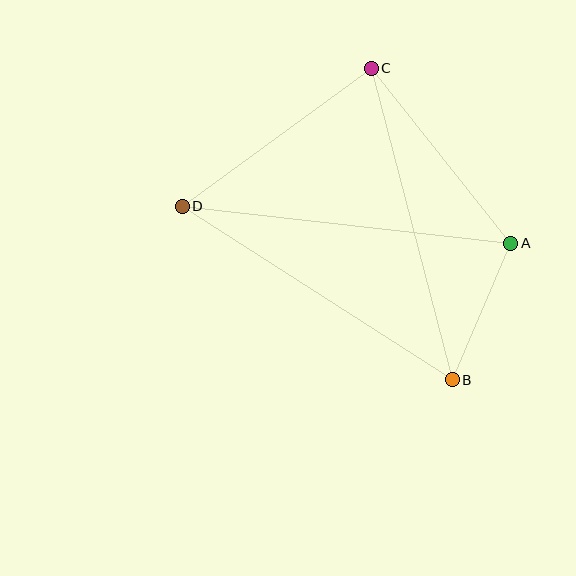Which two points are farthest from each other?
Points A and D are farthest from each other.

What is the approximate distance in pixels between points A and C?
The distance between A and C is approximately 224 pixels.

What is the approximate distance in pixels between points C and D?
The distance between C and D is approximately 234 pixels.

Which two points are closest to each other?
Points A and B are closest to each other.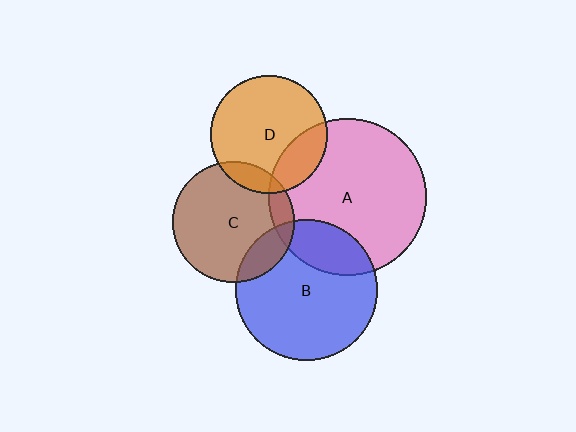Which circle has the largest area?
Circle A (pink).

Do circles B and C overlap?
Yes.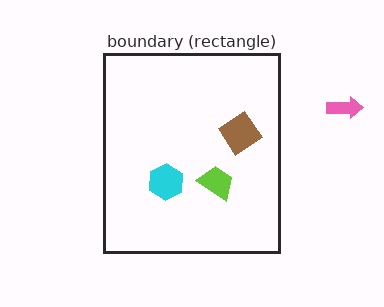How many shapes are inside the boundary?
3 inside, 1 outside.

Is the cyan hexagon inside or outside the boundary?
Inside.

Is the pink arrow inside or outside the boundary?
Outside.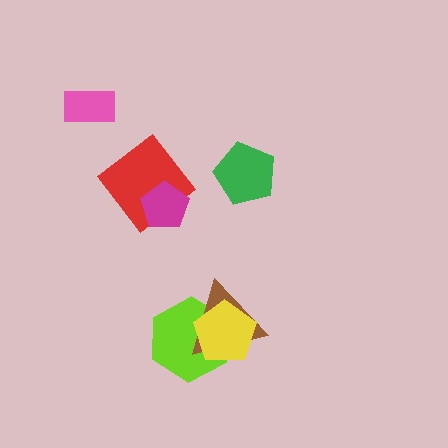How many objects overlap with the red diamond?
1 object overlaps with the red diamond.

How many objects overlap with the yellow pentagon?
2 objects overlap with the yellow pentagon.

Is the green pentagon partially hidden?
No, no other shape covers it.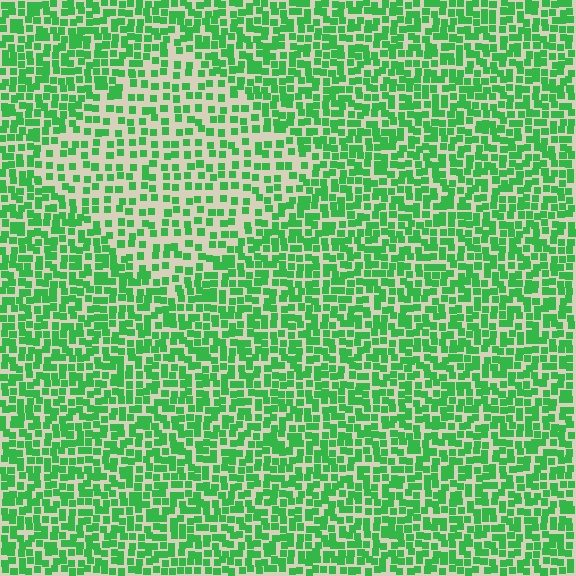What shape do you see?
I see a diamond.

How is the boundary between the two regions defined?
The boundary is defined by a change in element density (approximately 1.8x ratio). All elements are the same color, size, and shape.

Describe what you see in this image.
The image contains small green elements arranged at two different densities. A diamond-shaped region is visible where the elements are less densely packed than the surrounding area.